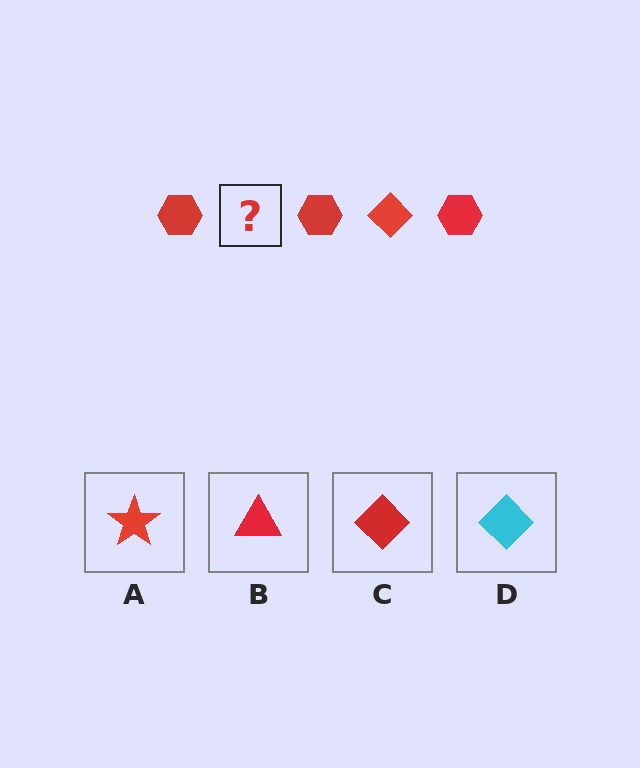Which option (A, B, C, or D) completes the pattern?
C.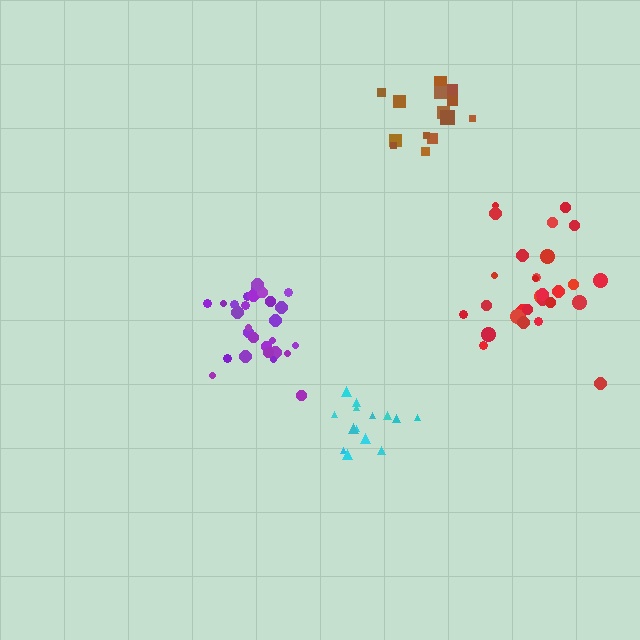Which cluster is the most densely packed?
Purple.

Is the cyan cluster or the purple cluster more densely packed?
Purple.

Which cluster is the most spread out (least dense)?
Brown.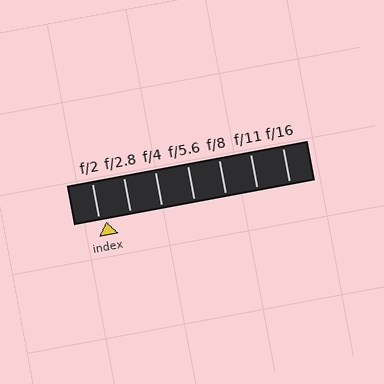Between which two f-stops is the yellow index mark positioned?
The index mark is between f/2 and f/2.8.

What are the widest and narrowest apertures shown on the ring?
The widest aperture shown is f/2 and the narrowest is f/16.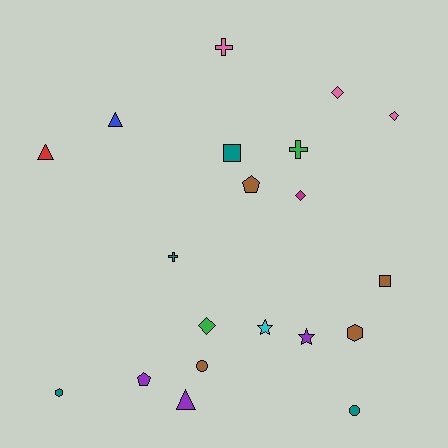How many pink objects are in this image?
There are 3 pink objects.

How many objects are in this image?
There are 20 objects.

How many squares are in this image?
There are 2 squares.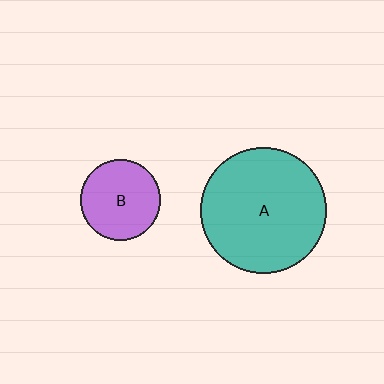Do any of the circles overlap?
No, none of the circles overlap.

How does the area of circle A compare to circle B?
Approximately 2.5 times.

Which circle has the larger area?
Circle A (teal).